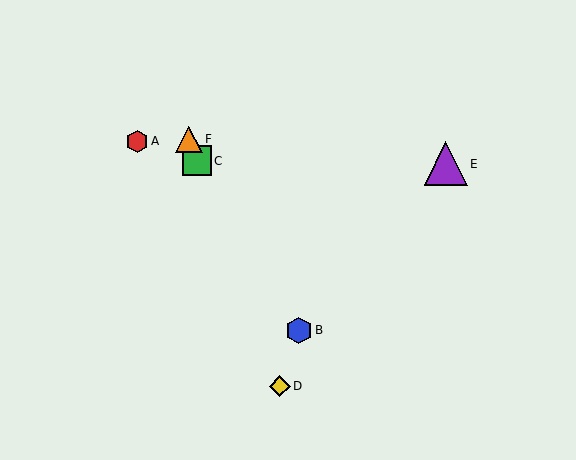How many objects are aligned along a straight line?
3 objects (C, D, F) are aligned along a straight line.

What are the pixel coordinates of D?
Object D is at (280, 386).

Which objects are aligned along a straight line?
Objects C, D, F are aligned along a straight line.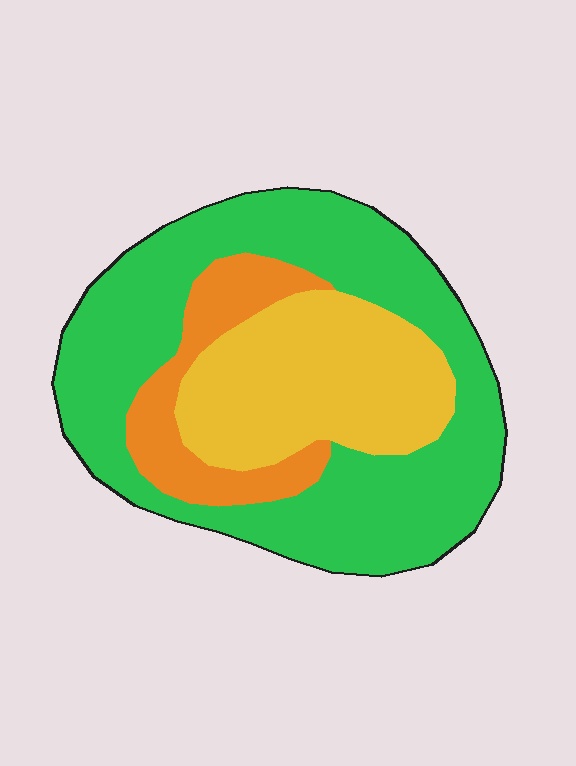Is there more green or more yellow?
Green.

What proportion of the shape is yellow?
Yellow takes up between a sixth and a third of the shape.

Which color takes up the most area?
Green, at roughly 55%.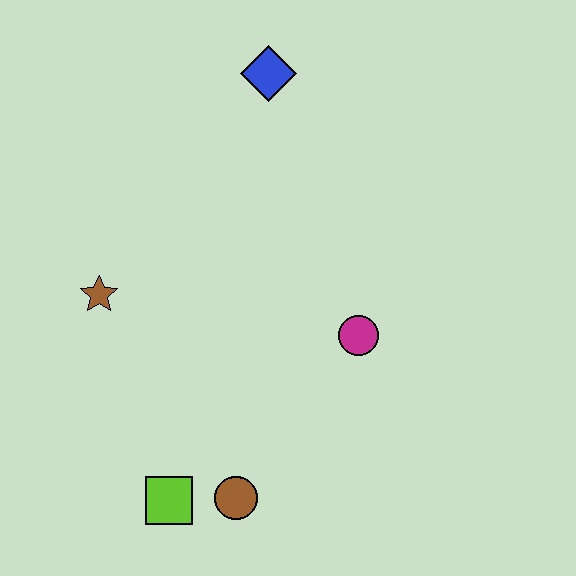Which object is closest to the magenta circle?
The brown circle is closest to the magenta circle.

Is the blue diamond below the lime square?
No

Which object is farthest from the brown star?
The blue diamond is farthest from the brown star.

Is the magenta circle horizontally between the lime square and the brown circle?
No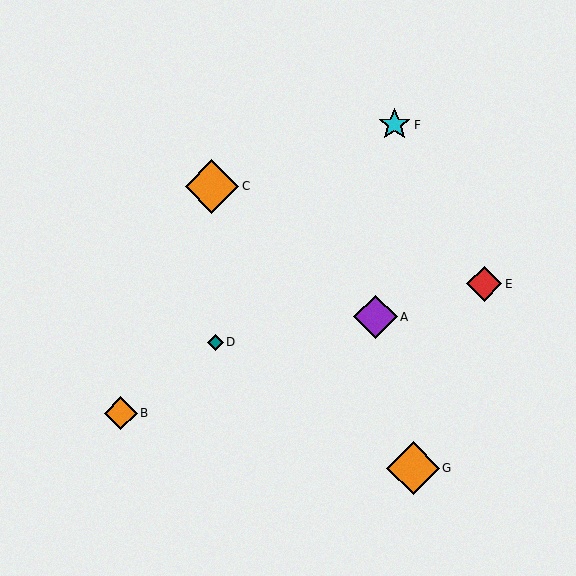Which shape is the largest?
The orange diamond (labeled C) is the largest.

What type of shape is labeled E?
Shape E is a red diamond.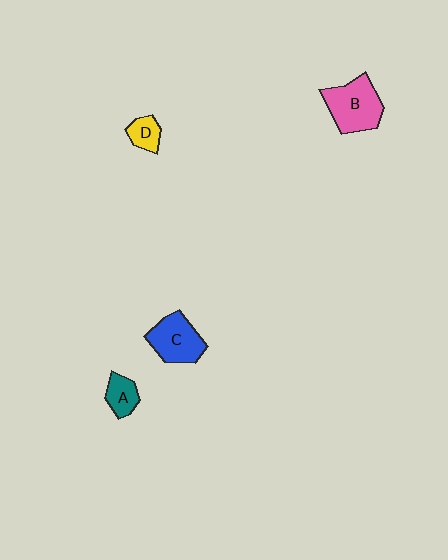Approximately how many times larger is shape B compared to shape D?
Approximately 2.6 times.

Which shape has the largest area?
Shape B (pink).